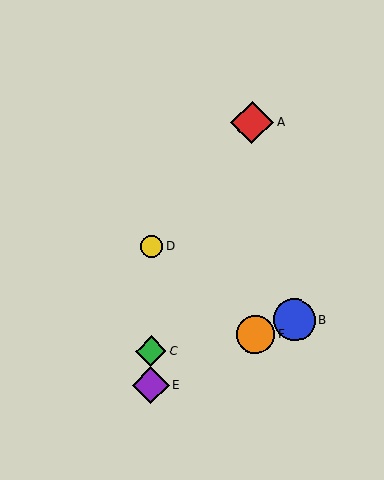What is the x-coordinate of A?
Object A is at x≈252.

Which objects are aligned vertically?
Objects C, D, E are aligned vertically.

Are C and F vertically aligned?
No, C is at x≈151 and F is at x≈255.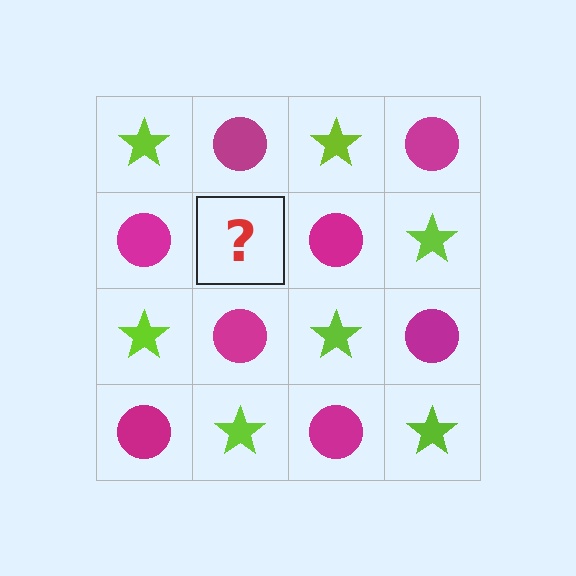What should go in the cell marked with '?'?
The missing cell should contain a lime star.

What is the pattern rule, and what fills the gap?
The rule is that it alternates lime star and magenta circle in a checkerboard pattern. The gap should be filled with a lime star.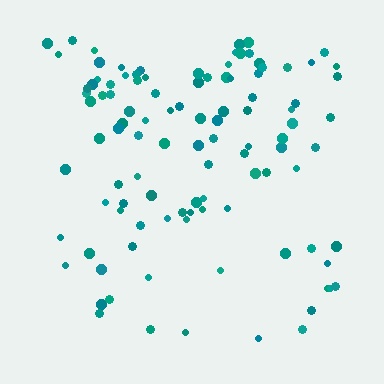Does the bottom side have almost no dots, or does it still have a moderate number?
Still a moderate number, just noticeably fewer than the top.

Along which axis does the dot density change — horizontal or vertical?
Vertical.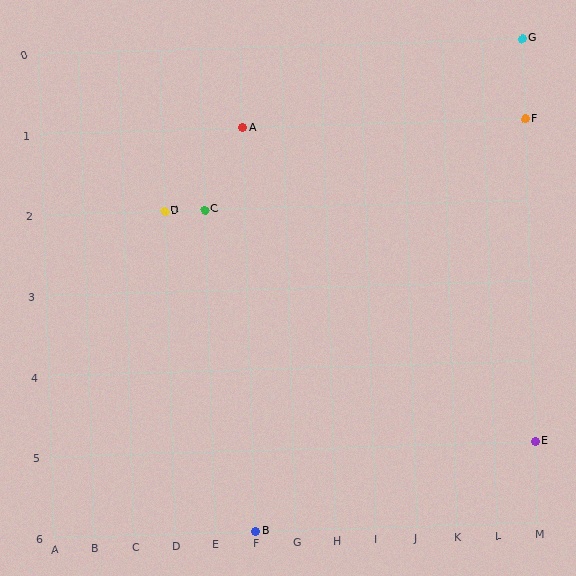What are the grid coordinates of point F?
Point F is at grid coordinates (M, 1).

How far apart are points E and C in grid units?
Points E and C are 8 columns and 3 rows apart (about 8.5 grid units diagonally).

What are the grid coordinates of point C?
Point C is at grid coordinates (E, 2).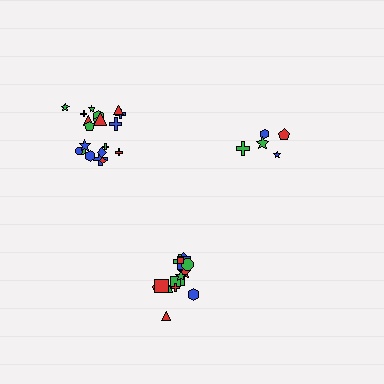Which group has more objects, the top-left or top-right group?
The top-left group.